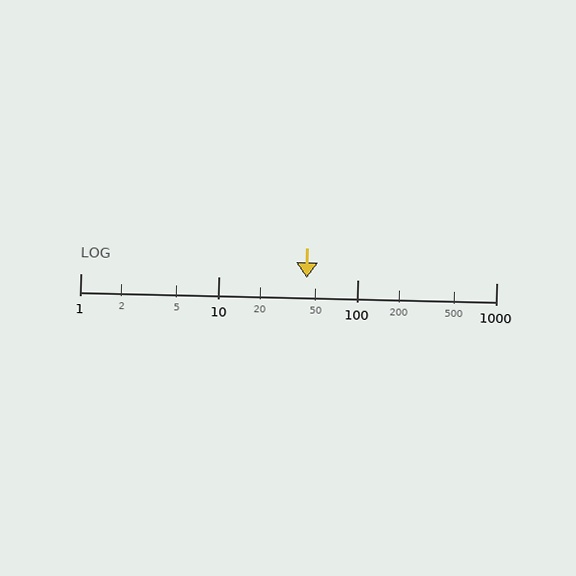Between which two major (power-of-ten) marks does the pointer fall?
The pointer is between 10 and 100.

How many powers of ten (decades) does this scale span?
The scale spans 3 decades, from 1 to 1000.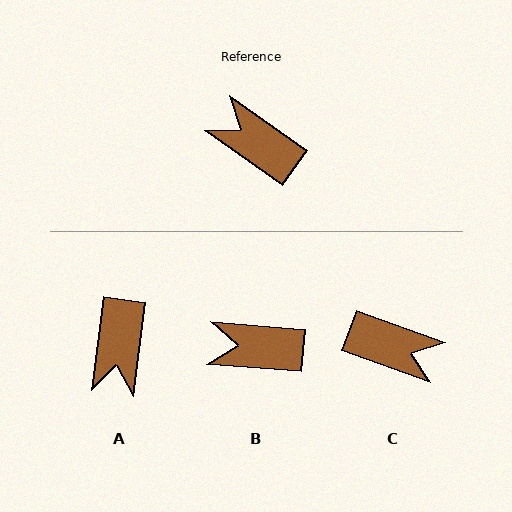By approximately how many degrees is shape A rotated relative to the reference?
Approximately 118 degrees counter-clockwise.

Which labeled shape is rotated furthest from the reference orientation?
C, about 165 degrees away.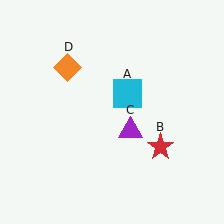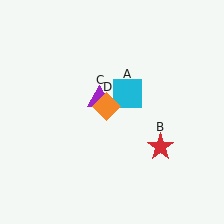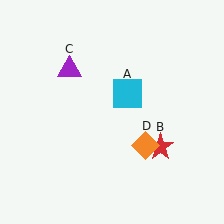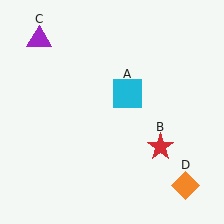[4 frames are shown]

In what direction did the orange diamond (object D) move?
The orange diamond (object D) moved down and to the right.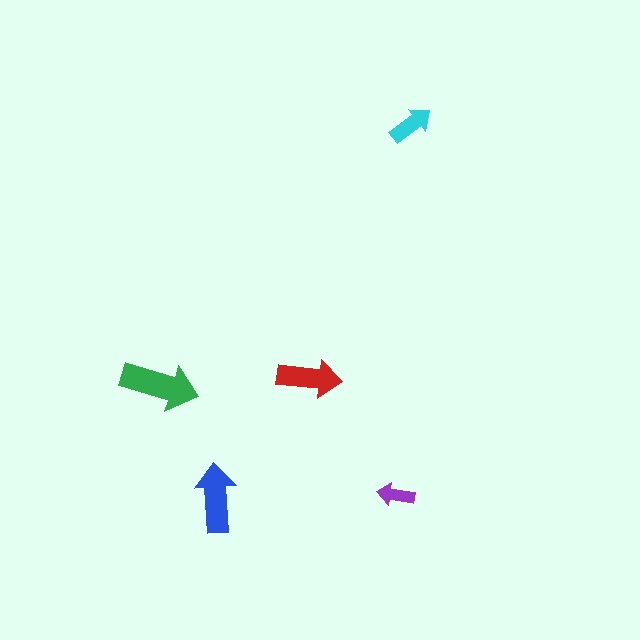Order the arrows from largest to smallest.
the green one, the blue one, the red one, the cyan one, the purple one.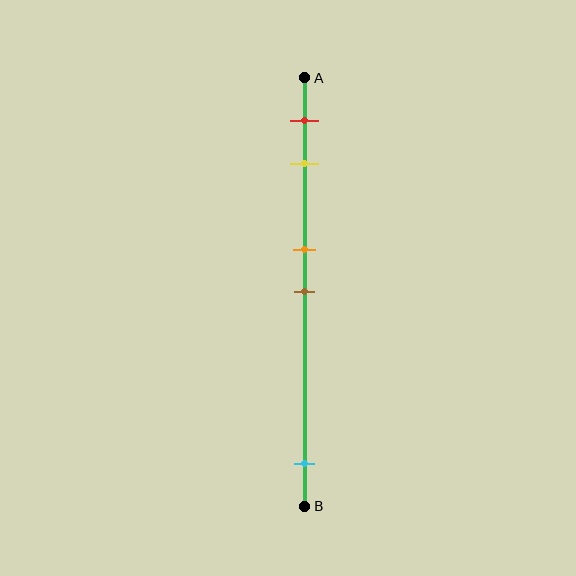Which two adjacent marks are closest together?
The orange and brown marks are the closest adjacent pair.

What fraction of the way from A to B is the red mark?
The red mark is approximately 10% (0.1) of the way from A to B.